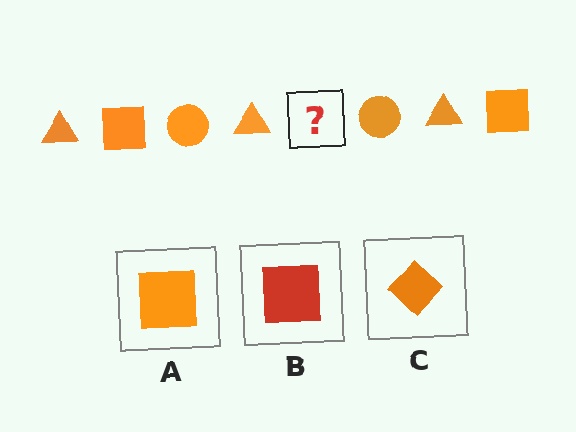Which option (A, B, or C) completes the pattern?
A.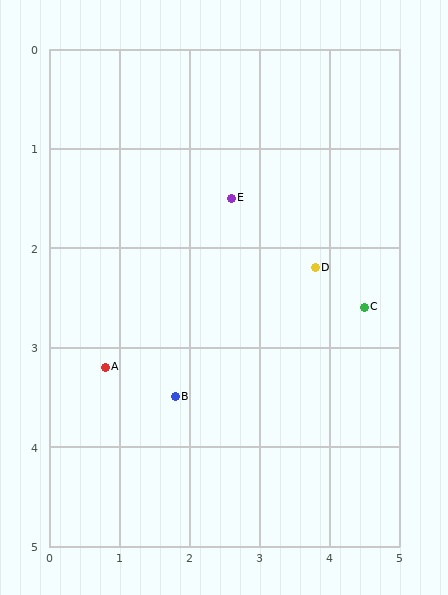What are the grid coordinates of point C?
Point C is at approximately (4.5, 2.6).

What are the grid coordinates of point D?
Point D is at approximately (3.8, 2.2).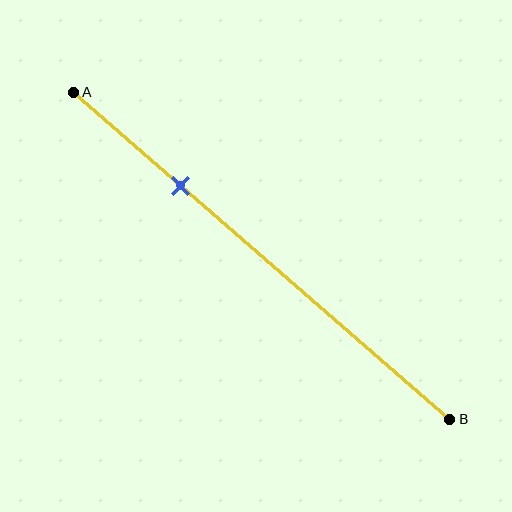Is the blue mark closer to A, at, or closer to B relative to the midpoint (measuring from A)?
The blue mark is closer to point A than the midpoint of segment AB.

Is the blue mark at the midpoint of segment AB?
No, the mark is at about 30% from A, not at the 50% midpoint.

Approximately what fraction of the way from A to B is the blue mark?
The blue mark is approximately 30% of the way from A to B.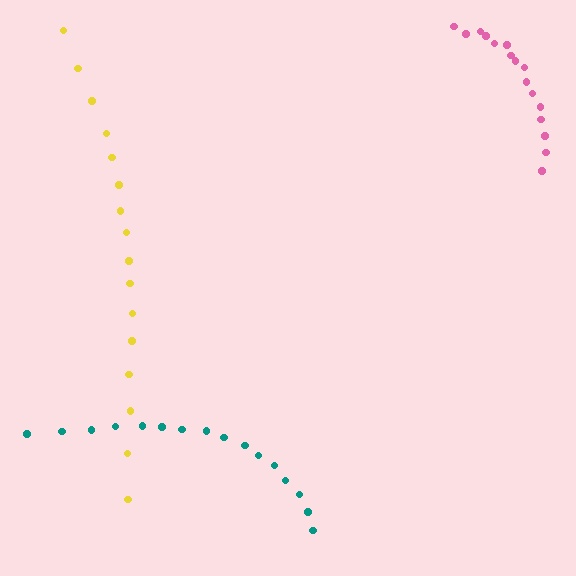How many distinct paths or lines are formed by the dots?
There are 3 distinct paths.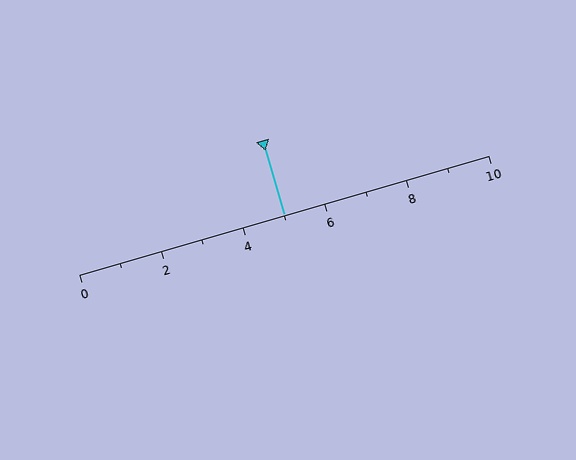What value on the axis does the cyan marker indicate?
The marker indicates approximately 5.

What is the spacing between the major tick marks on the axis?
The major ticks are spaced 2 apart.